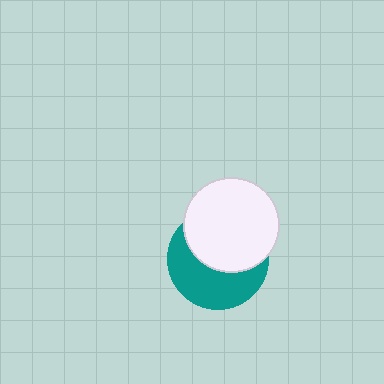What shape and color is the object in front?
The object in front is a white circle.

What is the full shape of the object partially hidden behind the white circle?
The partially hidden object is a teal circle.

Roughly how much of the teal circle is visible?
About half of it is visible (roughly 49%).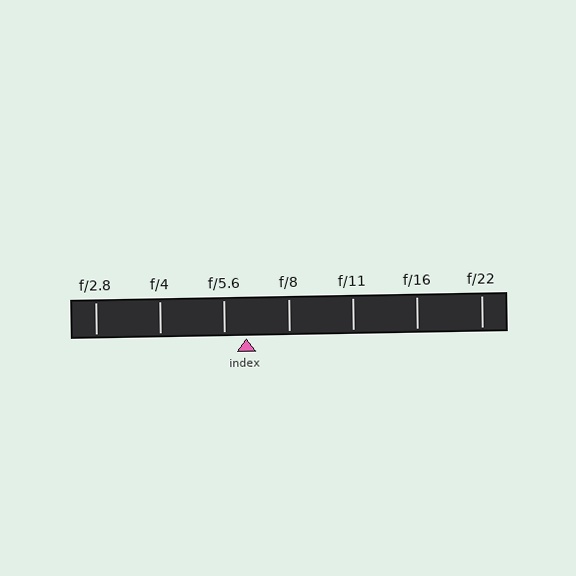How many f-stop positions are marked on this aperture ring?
There are 7 f-stop positions marked.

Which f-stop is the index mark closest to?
The index mark is closest to f/5.6.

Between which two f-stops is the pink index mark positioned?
The index mark is between f/5.6 and f/8.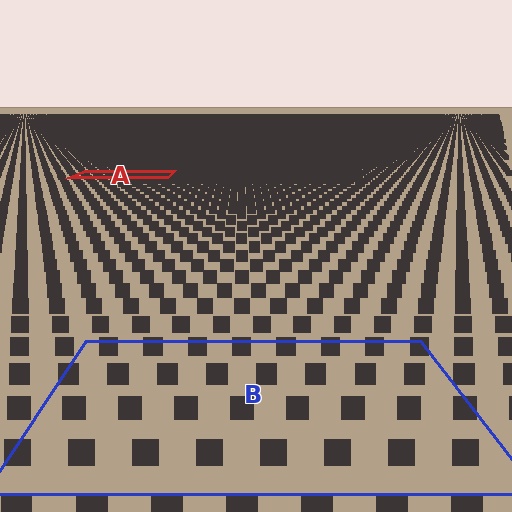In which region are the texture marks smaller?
The texture marks are smaller in region A, because it is farther away.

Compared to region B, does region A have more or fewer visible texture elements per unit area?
Region A has more texture elements per unit area — they are packed more densely because it is farther away.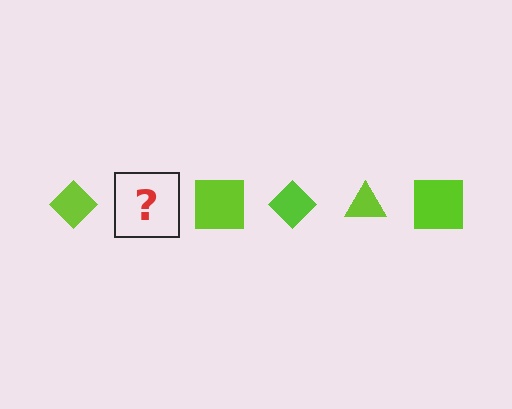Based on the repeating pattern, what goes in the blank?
The blank should be a lime triangle.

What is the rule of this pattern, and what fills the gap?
The rule is that the pattern cycles through diamond, triangle, square shapes in lime. The gap should be filled with a lime triangle.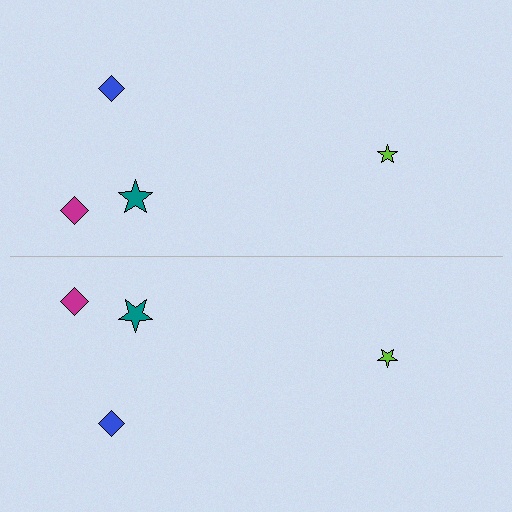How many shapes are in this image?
There are 8 shapes in this image.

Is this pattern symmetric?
Yes, this pattern has bilateral (reflection) symmetry.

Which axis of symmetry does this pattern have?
The pattern has a horizontal axis of symmetry running through the center of the image.